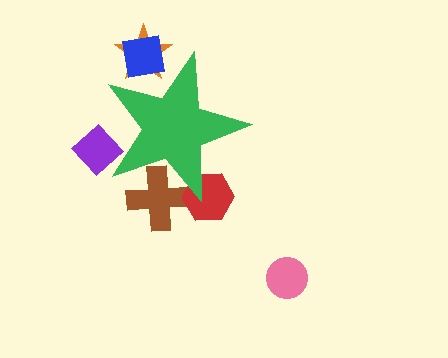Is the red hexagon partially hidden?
Yes, the red hexagon is partially hidden behind the green star.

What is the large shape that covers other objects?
A green star.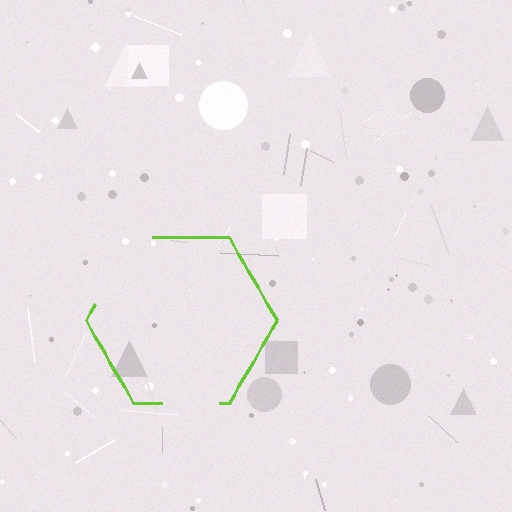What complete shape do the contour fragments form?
The contour fragments form a hexagon.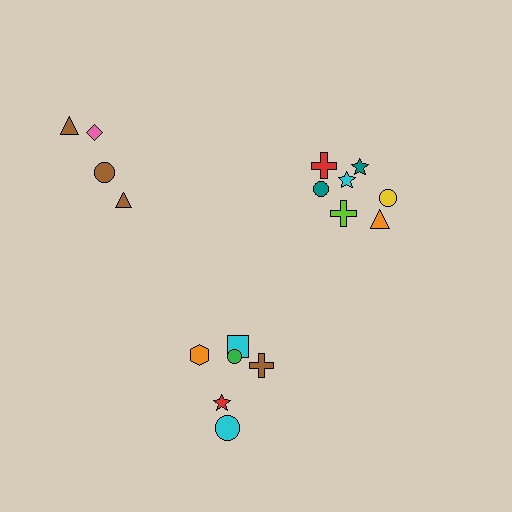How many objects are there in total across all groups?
There are 17 objects.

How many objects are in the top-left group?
There are 4 objects.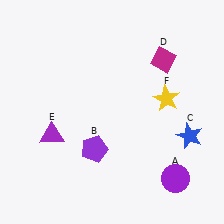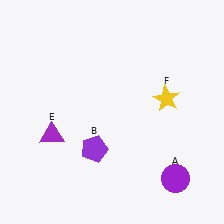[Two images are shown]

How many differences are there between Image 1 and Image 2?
There are 2 differences between the two images.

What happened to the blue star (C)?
The blue star (C) was removed in Image 2. It was in the bottom-right area of Image 1.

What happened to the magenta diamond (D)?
The magenta diamond (D) was removed in Image 2. It was in the top-right area of Image 1.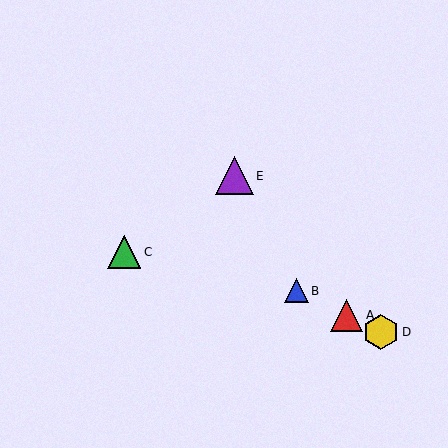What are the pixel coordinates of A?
Object A is at (347, 315).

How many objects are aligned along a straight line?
3 objects (A, B, D) are aligned along a straight line.